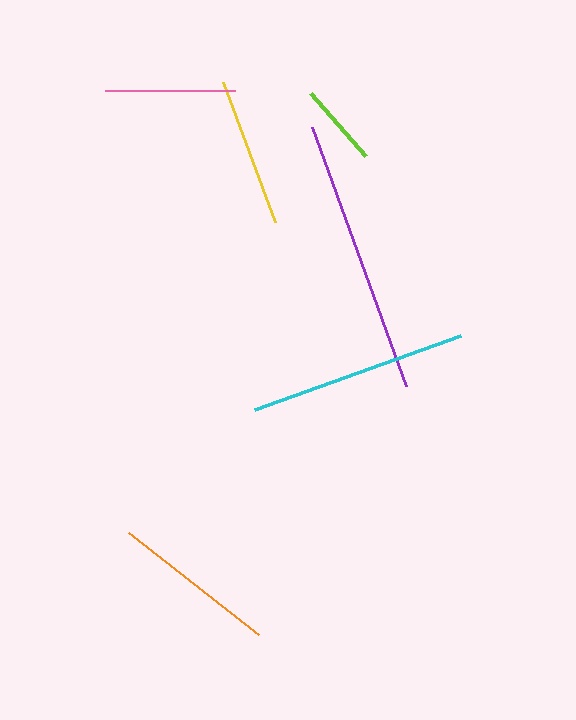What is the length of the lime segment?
The lime segment is approximately 84 pixels long.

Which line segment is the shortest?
The lime line is the shortest at approximately 84 pixels.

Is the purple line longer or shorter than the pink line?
The purple line is longer than the pink line.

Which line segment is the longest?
The purple line is the longest at approximately 276 pixels.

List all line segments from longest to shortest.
From longest to shortest: purple, cyan, orange, yellow, pink, lime.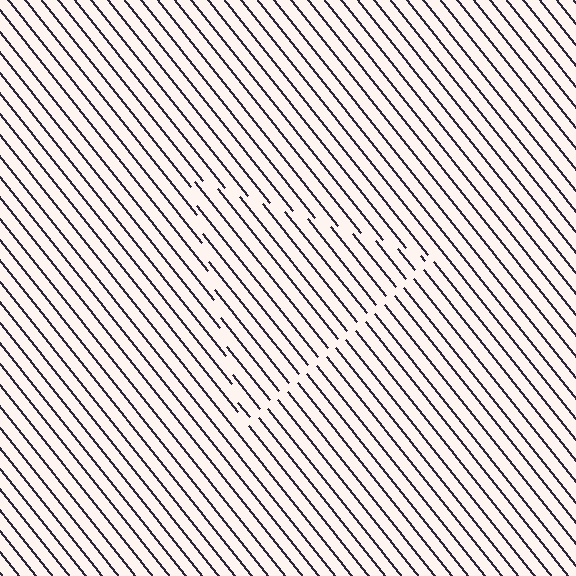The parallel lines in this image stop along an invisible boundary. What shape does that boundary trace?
An illusory triangle. The interior of the shape contains the same grating, shifted by half a period — the contour is defined by the phase discontinuity where line-ends from the inner and outer gratings abut.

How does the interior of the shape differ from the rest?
The interior of the shape contains the same grating, shifted by half a period — the contour is defined by the phase discontinuity where line-ends from the inner and outer gratings abut.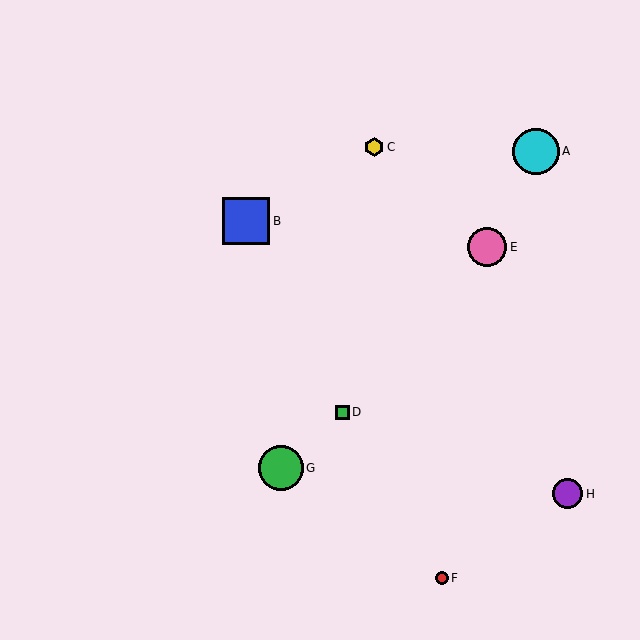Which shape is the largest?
The blue square (labeled B) is the largest.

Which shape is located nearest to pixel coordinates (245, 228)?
The blue square (labeled B) at (246, 221) is nearest to that location.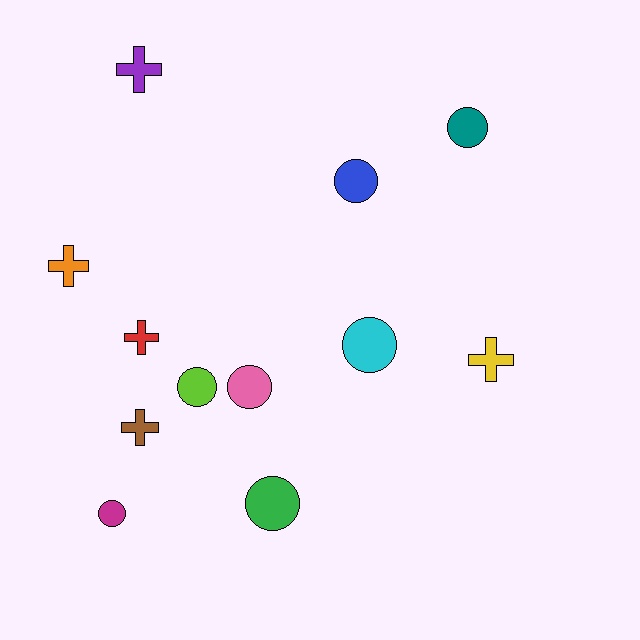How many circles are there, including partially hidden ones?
There are 7 circles.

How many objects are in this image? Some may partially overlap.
There are 12 objects.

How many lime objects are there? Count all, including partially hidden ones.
There is 1 lime object.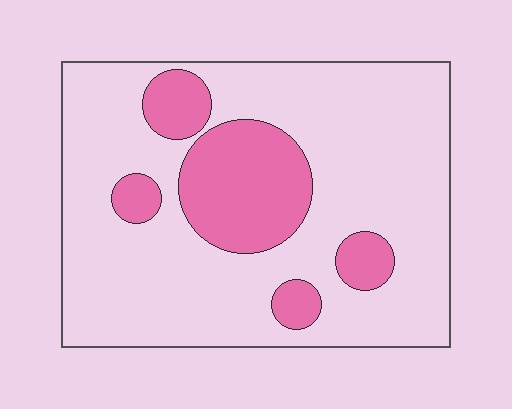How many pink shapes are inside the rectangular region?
5.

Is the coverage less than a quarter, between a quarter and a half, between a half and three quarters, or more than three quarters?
Less than a quarter.